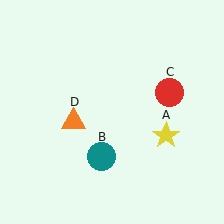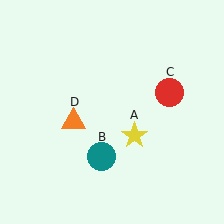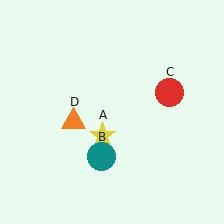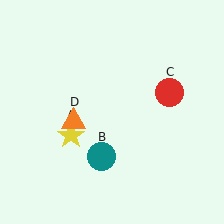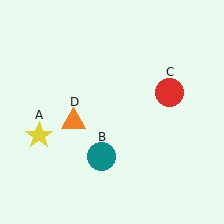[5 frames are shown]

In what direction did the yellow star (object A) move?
The yellow star (object A) moved left.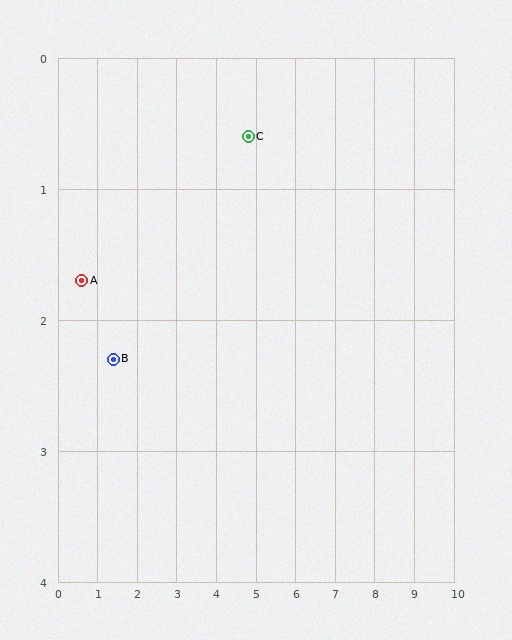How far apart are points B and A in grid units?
Points B and A are about 1.0 grid units apart.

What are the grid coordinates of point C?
Point C is at approximately (4.8, 0.6).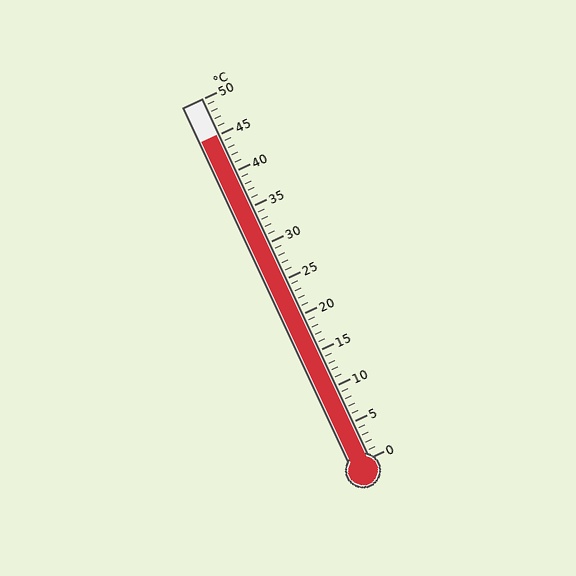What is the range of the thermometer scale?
The thermometer scale ranges from 0°C to 50°C.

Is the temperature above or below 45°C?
The temperature is at 45°C.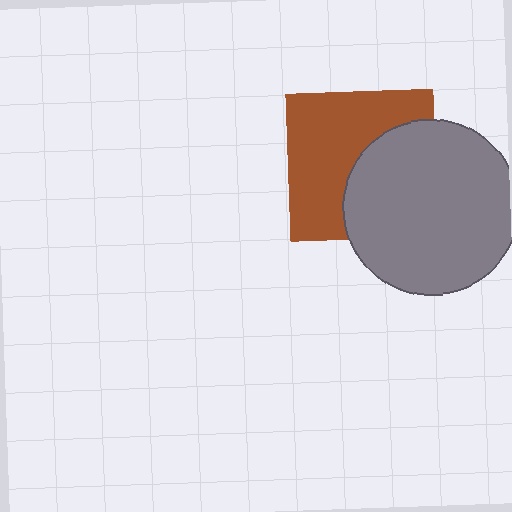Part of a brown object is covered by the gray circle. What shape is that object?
It is a square.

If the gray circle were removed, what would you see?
You would see the complete brown square.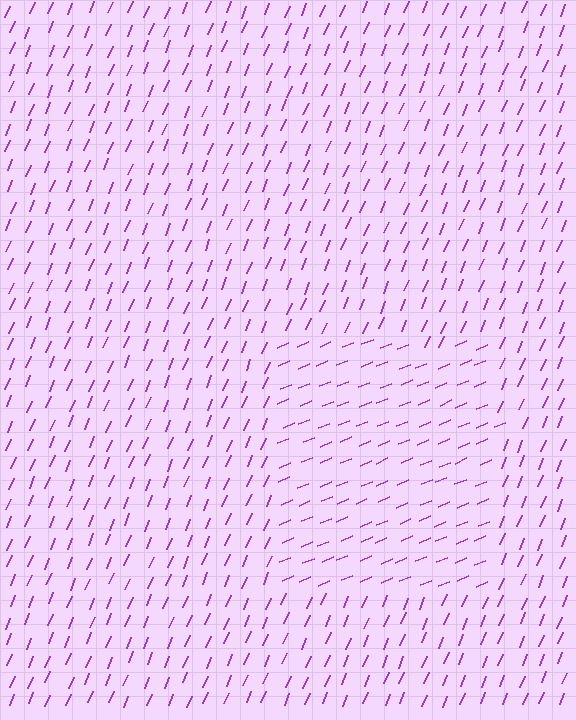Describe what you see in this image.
The image is filled with small purple line segments. A rectangle region in the image has lines oriented differently from the surrounding lines, creating a visible texture boundary.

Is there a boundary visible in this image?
Yes, there is a texture boundary formed by a change in line orientation.